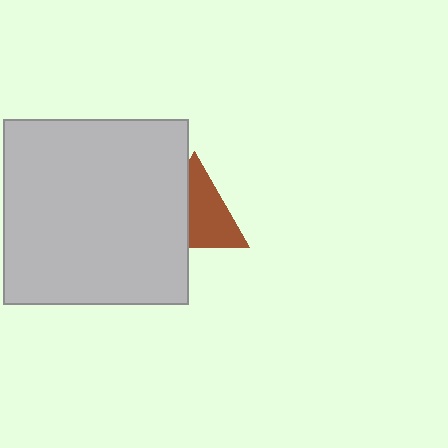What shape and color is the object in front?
The object in front is a light gray square.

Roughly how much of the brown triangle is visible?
About half of it is visible (roughly 58%).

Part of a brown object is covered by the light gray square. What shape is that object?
It is a triangle.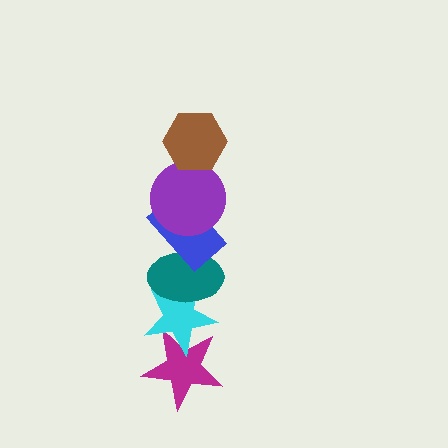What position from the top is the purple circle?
The purple circle is 2nd from the top.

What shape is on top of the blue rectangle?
The purple circle is on top of the blue rectangle.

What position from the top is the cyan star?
The cyan star is 5th from the top.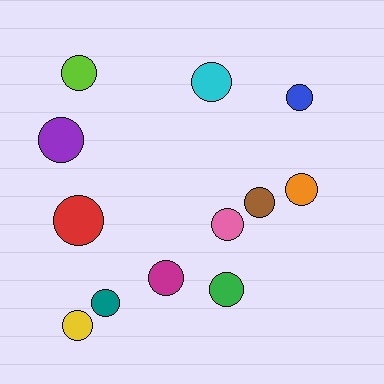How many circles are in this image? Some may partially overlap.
There are 12 circles.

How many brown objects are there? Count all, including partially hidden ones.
There is 1 brown object.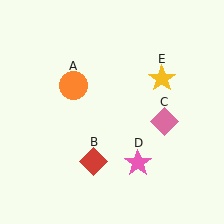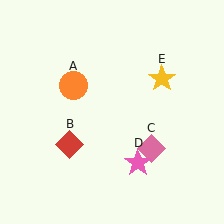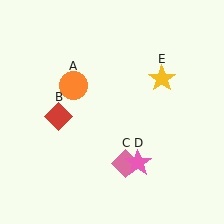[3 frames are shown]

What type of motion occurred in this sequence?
The red diamond (object B), pink diamond (object C) rotated clockwise around the center of the scene.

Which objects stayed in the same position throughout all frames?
Orange circle (object A) and pink star (object D) and yellow star (object E) remained stationary.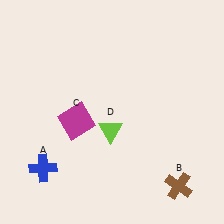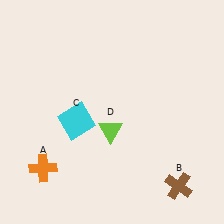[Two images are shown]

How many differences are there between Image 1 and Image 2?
There are 2 differences between the two images.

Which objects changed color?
A changed from blue to orange. C changed from magenta to cyan.